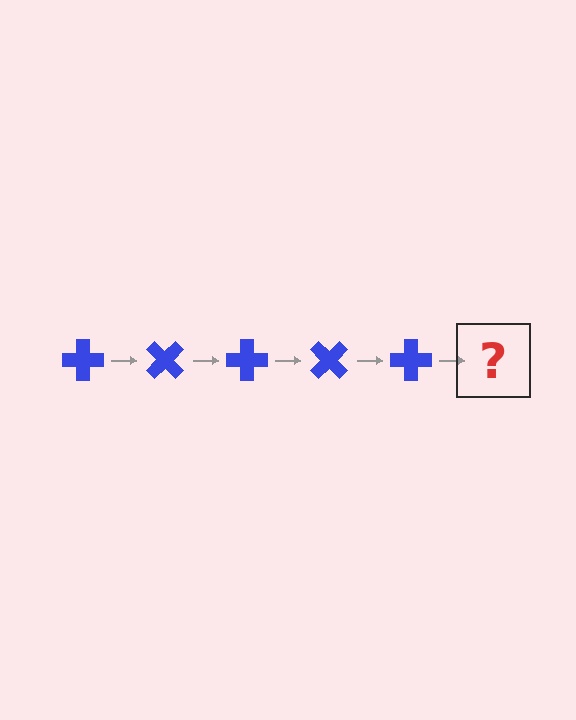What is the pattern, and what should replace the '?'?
The pattern is that the cross rotates 45 degrees each step. The '?' should be a blue cross rotated 225 degrees.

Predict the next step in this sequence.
The next step is a blue cross rotated 225 degrees.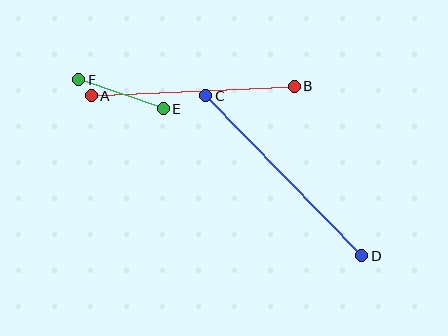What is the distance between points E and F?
The distance is approximately 89 pixels.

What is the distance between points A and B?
The distance is approximately 203 pixels.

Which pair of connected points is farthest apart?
Points C and D are farthest apart.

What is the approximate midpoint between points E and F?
The midpoint is at approximately (121, 94) pixels.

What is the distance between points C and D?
The distance is approximately 224 pixels.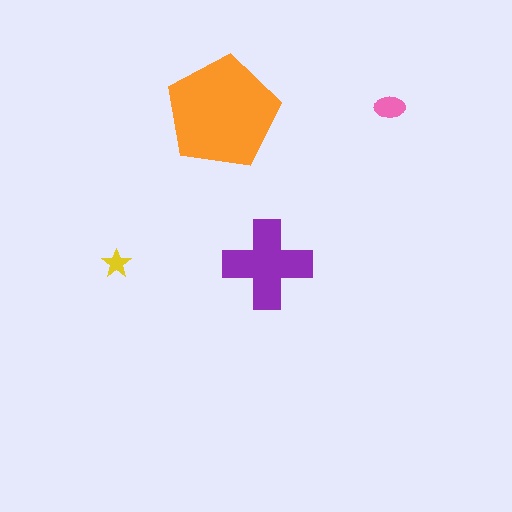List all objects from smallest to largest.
The yellow star, the pink ellipse, the purple cross, the orange pentagon.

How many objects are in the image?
There are 4 objects in the image.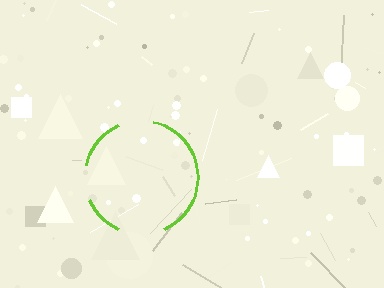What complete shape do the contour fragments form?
The contour fragments form a circle.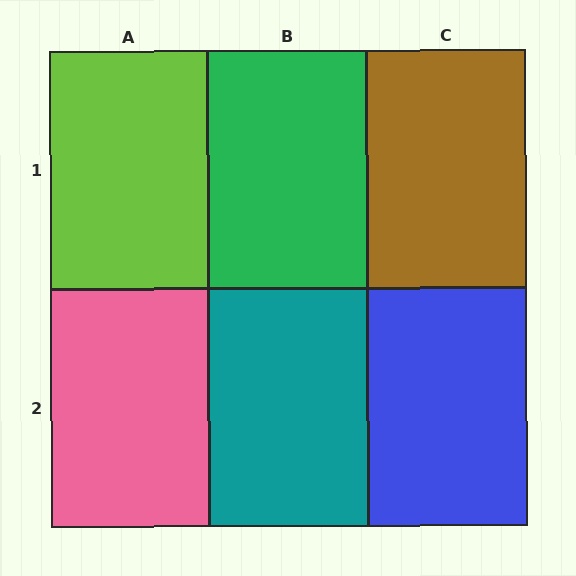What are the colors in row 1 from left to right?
Lime, green, brown.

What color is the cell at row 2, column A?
Pink.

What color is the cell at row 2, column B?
Teal.